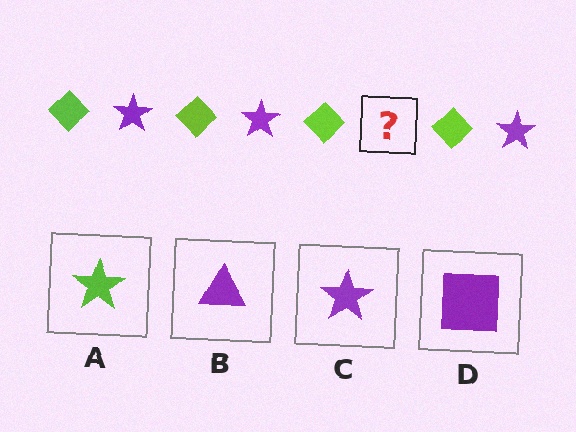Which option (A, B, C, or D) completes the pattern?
C.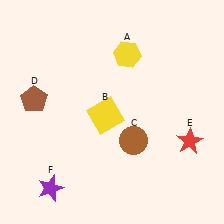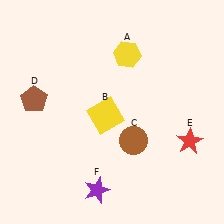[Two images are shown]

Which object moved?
The purple star (F) moved right.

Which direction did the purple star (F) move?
The purple star (F) moved right.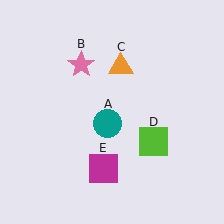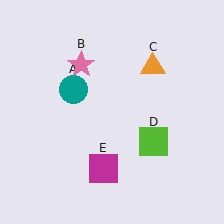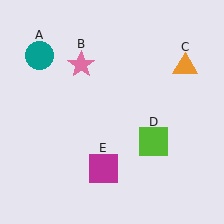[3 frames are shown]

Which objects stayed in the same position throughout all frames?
Pink star (object B) and lime square (object D) and magenta square (object E) remained stationary.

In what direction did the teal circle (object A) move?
The teal circle (object A) moved up and to the left.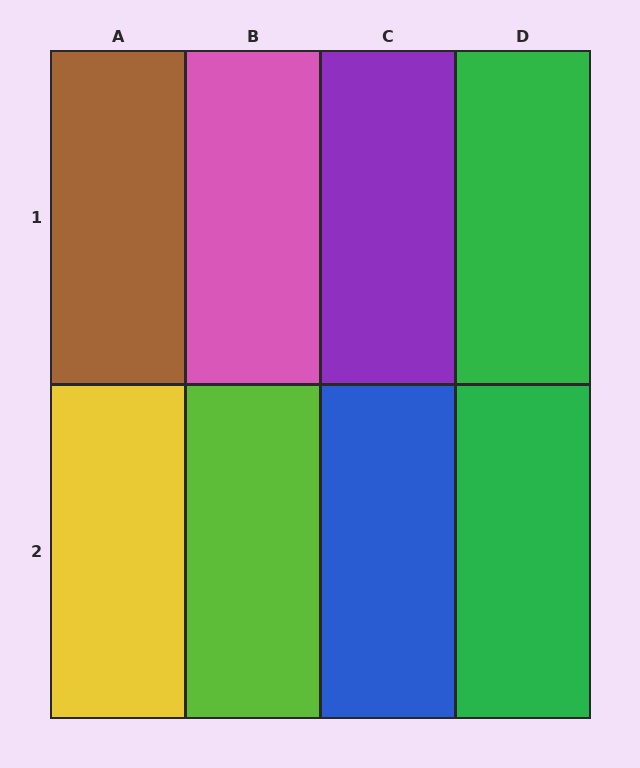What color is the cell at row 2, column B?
Lime.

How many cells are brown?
1 cell is brown.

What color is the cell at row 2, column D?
Green.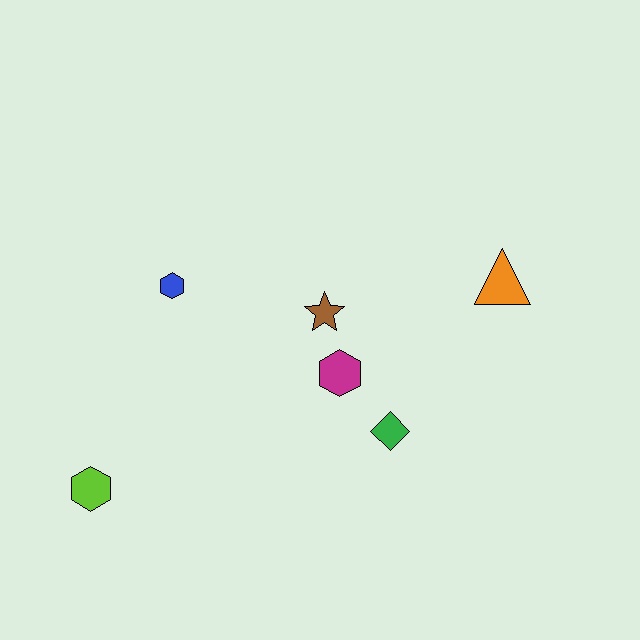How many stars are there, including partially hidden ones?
There is 1 star.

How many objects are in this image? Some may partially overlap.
There are 6 objects.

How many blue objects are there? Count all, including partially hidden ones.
There is 1 blue object.